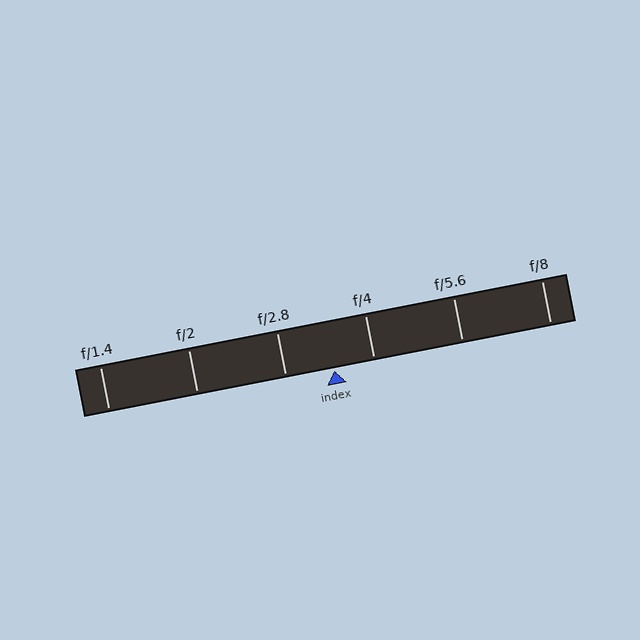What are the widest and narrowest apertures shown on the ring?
The widest aperture shown is f/1.4 and the narrowest is f/8.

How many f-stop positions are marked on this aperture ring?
There are 6 f-stop positions marked.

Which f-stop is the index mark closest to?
The index mark is closest to f/4.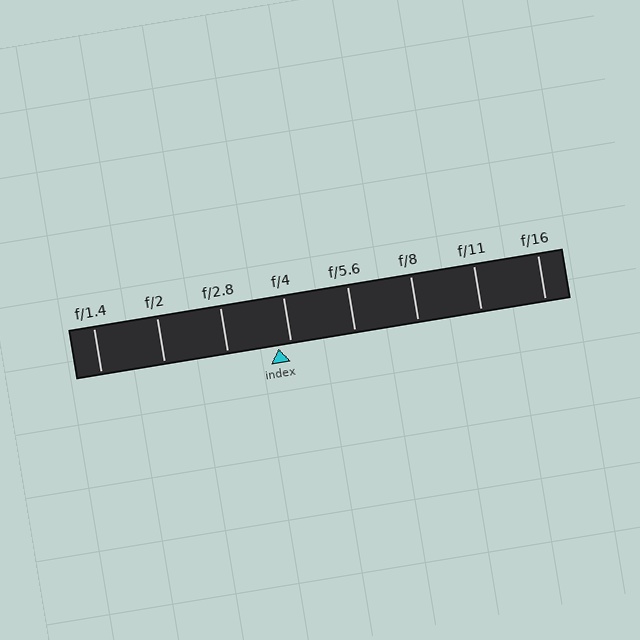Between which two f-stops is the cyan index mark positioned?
The index mark is between f/2.8 and f/4.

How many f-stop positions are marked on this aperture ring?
There are 8 f-stop positions marked.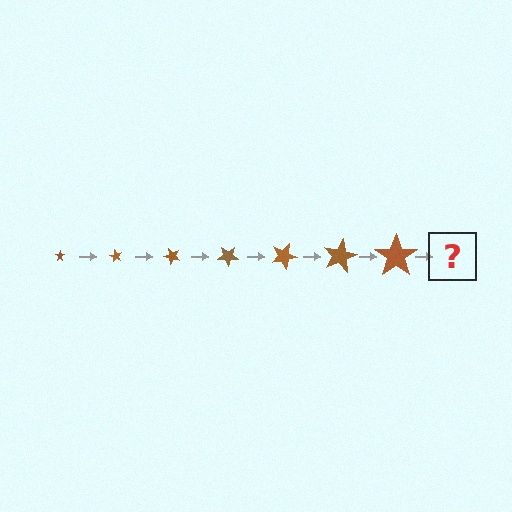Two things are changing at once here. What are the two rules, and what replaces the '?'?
The two rules are that the star grows larger each step and it rotates 60 degrees each step. The '?' should be a star, larger than the previous one and rotated 420 degrees from the start.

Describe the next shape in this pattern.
It should be a star, larger than the previous one and rotated 420 degrees from the start.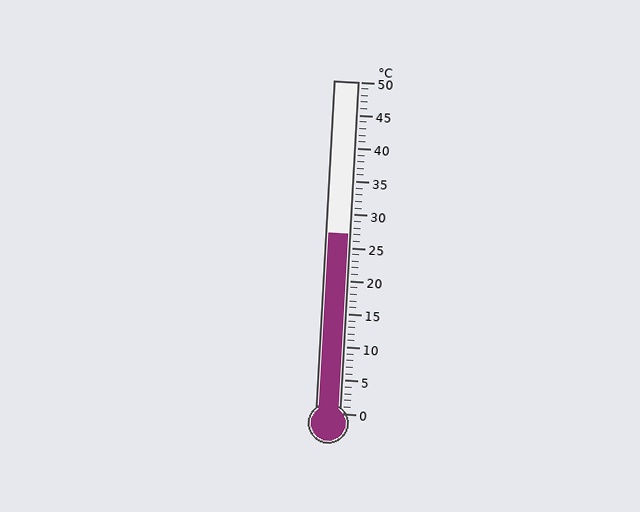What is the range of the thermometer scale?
The thermometer scale ranges from 0°C to 50°C.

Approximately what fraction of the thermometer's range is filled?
The thermometer is filled to approximately 55% of its range.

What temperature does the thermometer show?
The thermometer shows approximately 27°C.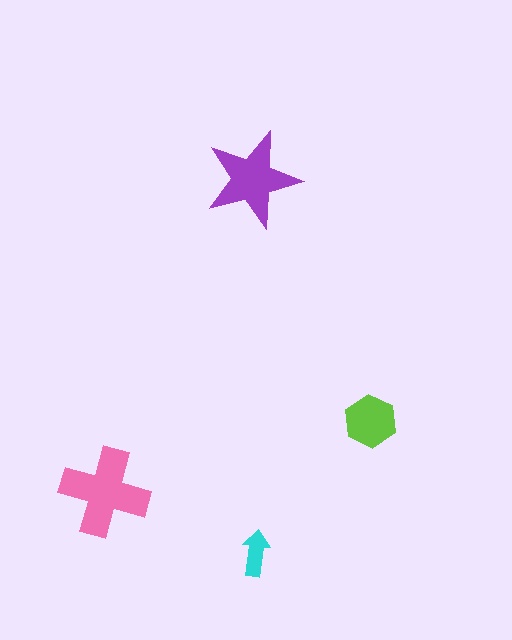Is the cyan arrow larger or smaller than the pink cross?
Smaller.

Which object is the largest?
The pink cross.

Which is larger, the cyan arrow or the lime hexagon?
The lime hexagon.